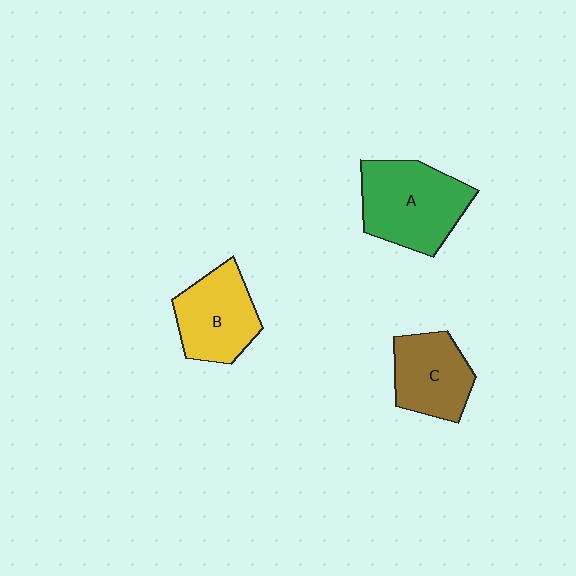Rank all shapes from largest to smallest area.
From largest to smallest: A (green), B (yellow), C (brown).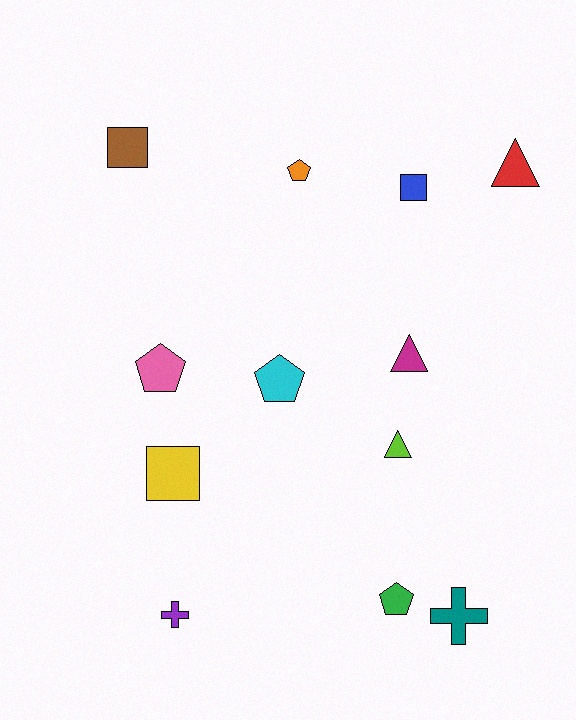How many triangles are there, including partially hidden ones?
There are 3 triangles.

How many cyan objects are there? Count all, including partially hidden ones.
There is 1 cyan object.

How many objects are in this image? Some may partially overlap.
There are 12 objects.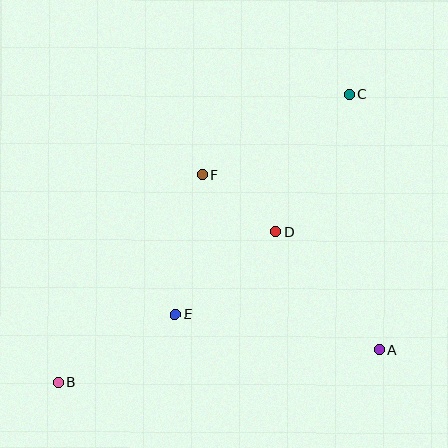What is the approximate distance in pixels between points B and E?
The distance between B and E is approximately 135 pixels.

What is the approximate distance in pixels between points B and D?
The distance between B and D is approximately 264 pixels.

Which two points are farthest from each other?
Points B and C are farthest from each other.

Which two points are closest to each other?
Points D and F are closest to each other.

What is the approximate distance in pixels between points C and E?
The distance between C and E is approximately 280 pixels.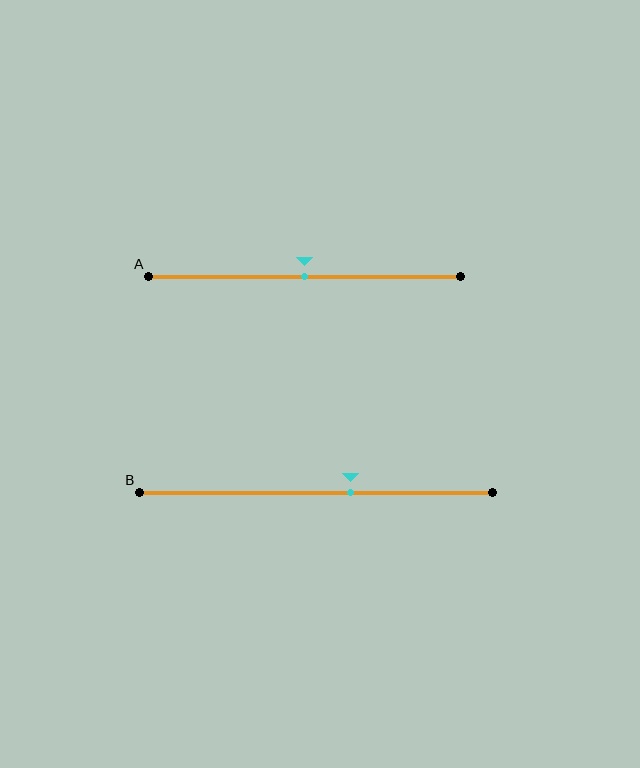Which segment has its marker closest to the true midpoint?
Segment A has its marker closest to the true midpoint.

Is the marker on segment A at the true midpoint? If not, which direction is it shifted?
Yes, the marker on segment A is at the true midpoint.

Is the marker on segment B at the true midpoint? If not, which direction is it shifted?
No, the marker on segment B is shifted to the right by about 10% of the segment length.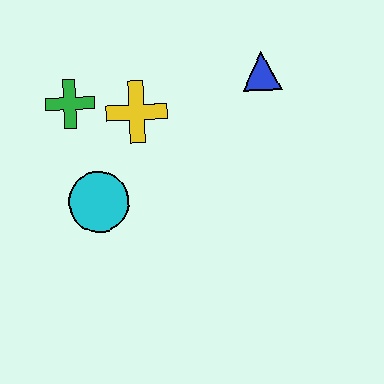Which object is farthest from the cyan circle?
The blue triangle is farthest from the cyan circle.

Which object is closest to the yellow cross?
The green cross is closest to the yellow cross.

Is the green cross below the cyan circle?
No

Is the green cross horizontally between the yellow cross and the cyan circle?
No